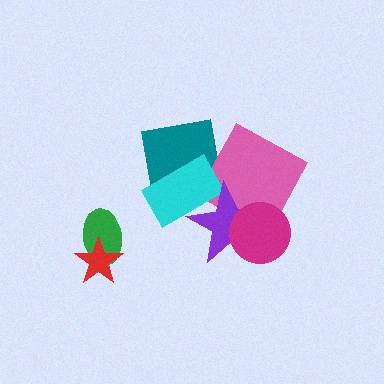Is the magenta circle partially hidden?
No, no other shape covers it.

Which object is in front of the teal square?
The cyan rectangle is in front of the teal square.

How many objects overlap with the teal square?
1 object overlaps with the teal square.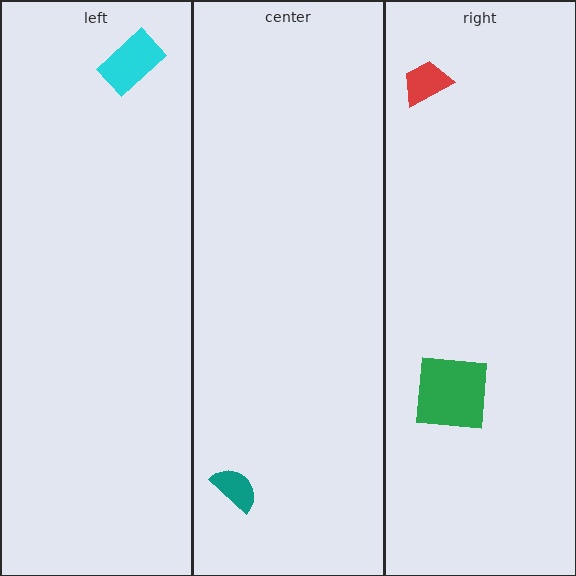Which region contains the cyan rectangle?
The left region.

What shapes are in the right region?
The red trapezoid, the green square.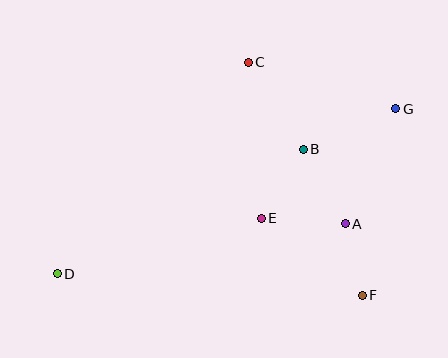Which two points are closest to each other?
Points A and F are closest to each other.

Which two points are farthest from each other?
Points D and G are farthest from each other.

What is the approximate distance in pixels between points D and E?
The distance between D and E is approximately 211 pixels.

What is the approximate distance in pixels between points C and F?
The distance between C and F is approximately 259 pixels.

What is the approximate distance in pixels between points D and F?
The distance between D and F is approximately 306 pixels.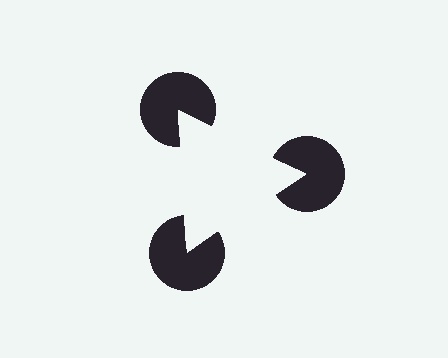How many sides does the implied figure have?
3 sides.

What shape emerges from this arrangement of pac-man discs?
An illusory triangle — its edges are inferred from the aligned wedge cuts in the pac-man discs, not physically drawn.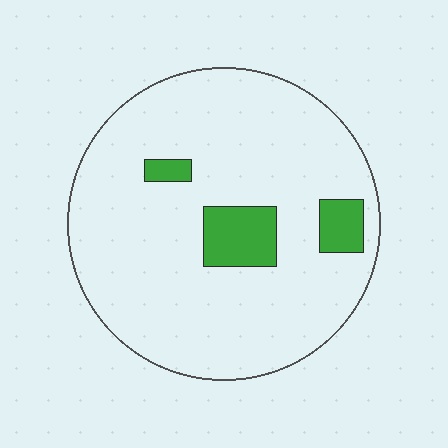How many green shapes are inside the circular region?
3.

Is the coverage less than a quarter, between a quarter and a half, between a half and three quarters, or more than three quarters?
Less than a quarter.